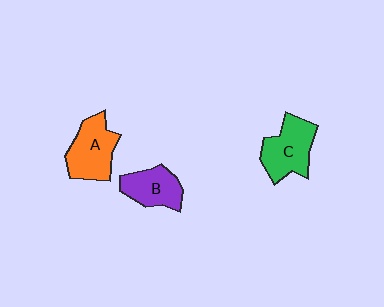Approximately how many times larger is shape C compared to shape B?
Approximately 1.3 times.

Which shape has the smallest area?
Shape B (purple).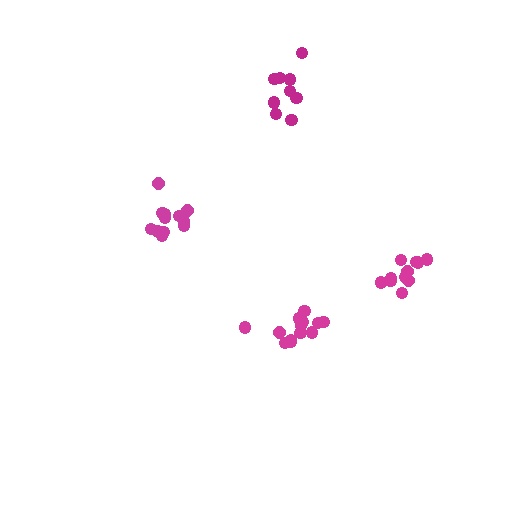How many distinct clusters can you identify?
There are 4 distinct clusters.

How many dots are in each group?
Group 1: 14 dots, Group 2: 12 dots, Group 3: 9 dots, Group 4: 13 dots (48 total).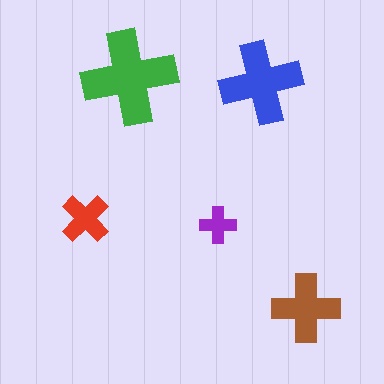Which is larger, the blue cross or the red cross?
The blue one.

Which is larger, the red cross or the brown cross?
The brown one.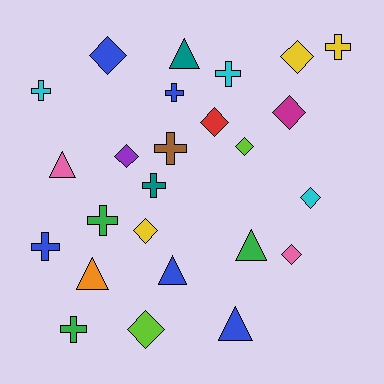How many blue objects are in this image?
There are 5 blue objects.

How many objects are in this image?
There are 25 objects.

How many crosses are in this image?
There are 9 crosses.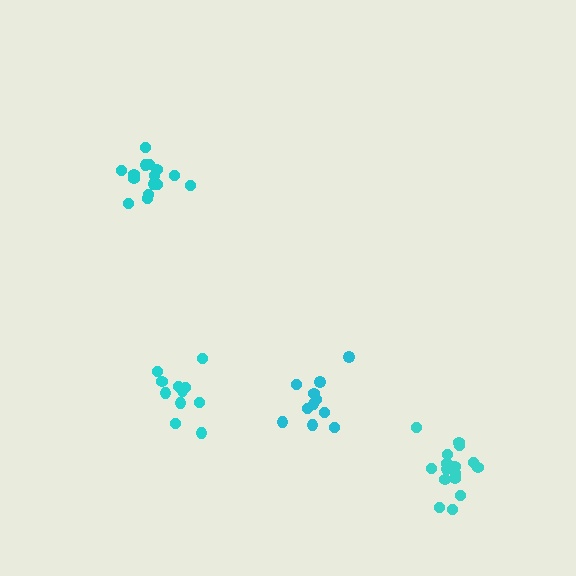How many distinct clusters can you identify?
There are 4 distinct clusters.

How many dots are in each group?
Group 1: 11 dots, Group 2: 15 dots, Group 3: 16 dots, Group 4: 11 dots (53 total).